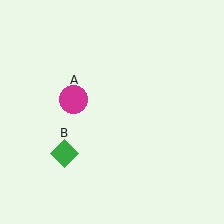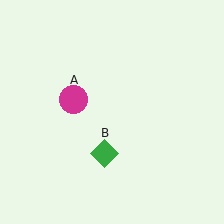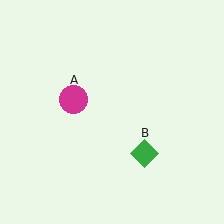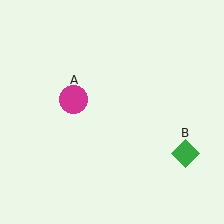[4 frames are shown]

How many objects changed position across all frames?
1 object changed position: green diamond (object B).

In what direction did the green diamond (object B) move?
The green diamond (object B) moved right.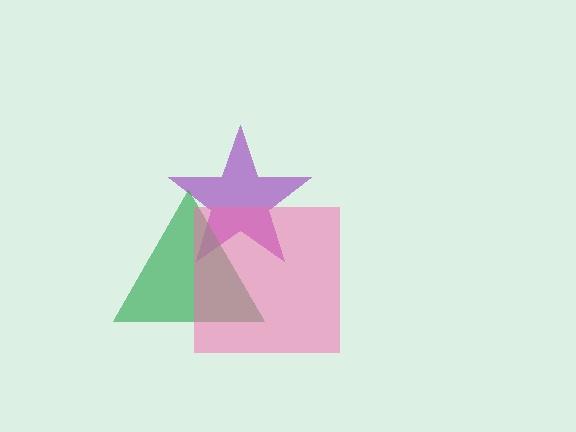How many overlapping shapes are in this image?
There are 3 overlapping shapes in the image.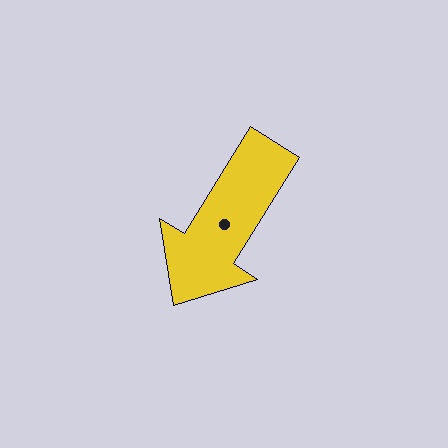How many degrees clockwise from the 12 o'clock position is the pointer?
Approximately 212 degrees.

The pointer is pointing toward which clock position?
Roughly 7 o'clock.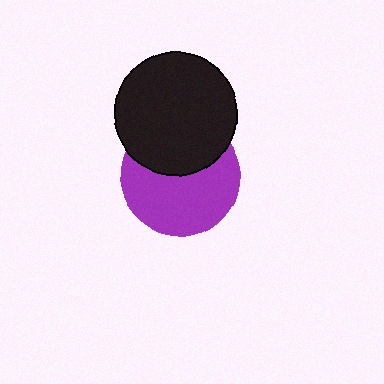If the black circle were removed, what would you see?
You would see the complete purple circle.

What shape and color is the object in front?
The object in front is a black circle.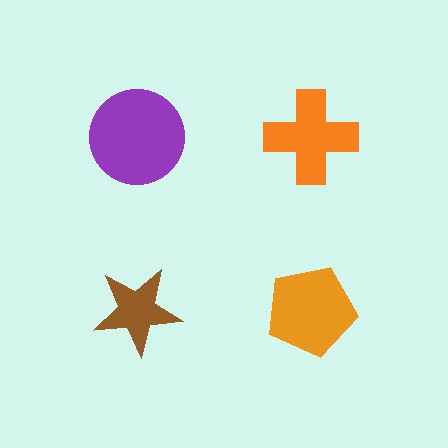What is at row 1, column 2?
An orange cross.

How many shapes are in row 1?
2 shapes.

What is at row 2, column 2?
An orange pentagon.